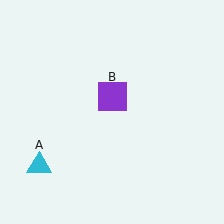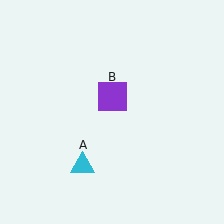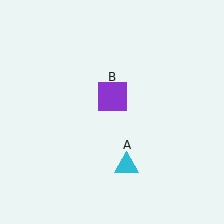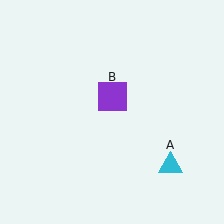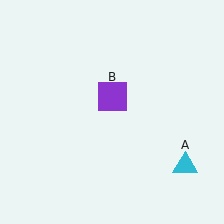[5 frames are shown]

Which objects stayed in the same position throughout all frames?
Purple square (object B) remained stationary.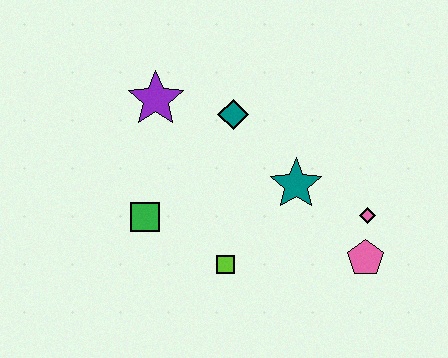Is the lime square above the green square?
No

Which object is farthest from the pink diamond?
The purple star is farthest from the pink diamond.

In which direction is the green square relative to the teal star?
The green square is to the left of the teal star.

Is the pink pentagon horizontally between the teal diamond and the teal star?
No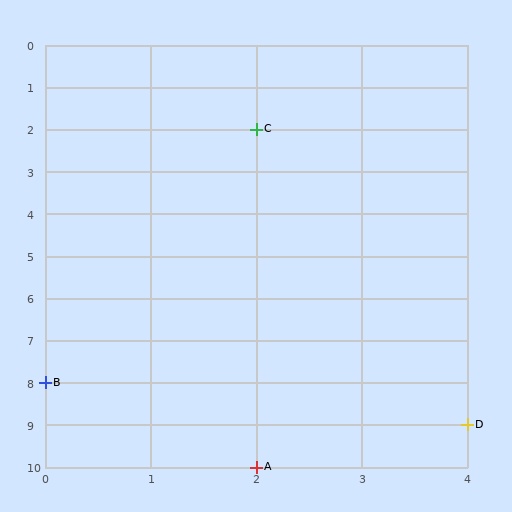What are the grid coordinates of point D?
Point D is at grid coordinates (4, 9).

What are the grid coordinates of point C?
Point C is at grid coordinates (2, 2).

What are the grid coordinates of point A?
Point A is at grid coordinates (2, 10).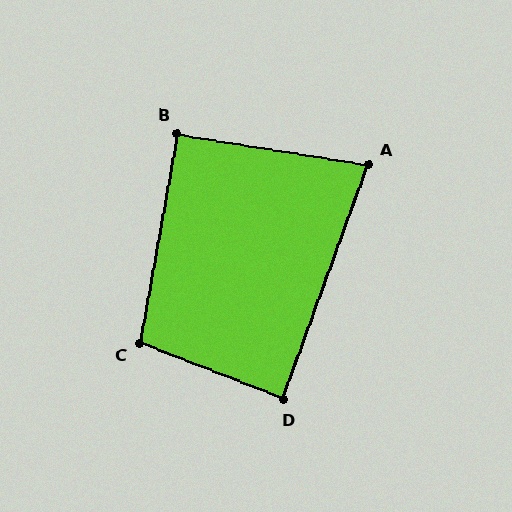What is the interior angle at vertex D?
Approximately 89 degrees (approximately right).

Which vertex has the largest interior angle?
C, at approximately 101 degrees.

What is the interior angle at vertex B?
Approximately 91 degrees (approximately right).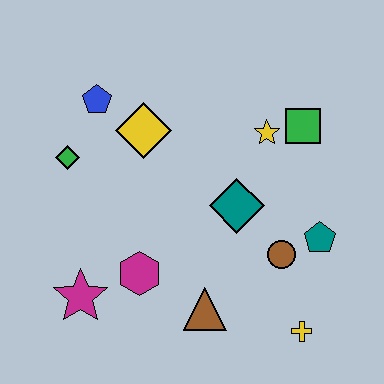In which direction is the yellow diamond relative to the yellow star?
The yellow diamond is to the left of the yellow star.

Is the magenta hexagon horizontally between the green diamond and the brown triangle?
Yes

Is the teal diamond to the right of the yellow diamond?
Yes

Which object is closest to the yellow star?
The green square is closest to the yellow star.